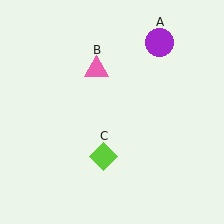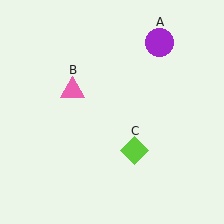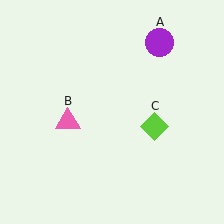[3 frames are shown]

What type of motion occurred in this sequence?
The pink triangle (object B), lime diamond (object C) rotated counterclockwise around the center of the scene.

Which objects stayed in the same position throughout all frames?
Purple circle (object A) remained stationary.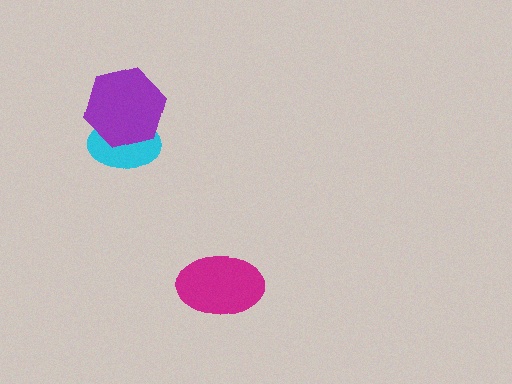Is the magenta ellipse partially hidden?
No, no other shape covers it.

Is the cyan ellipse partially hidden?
Yes, it is partially covered by another shape.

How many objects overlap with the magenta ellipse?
0 objects overlap with the magenta ellipse.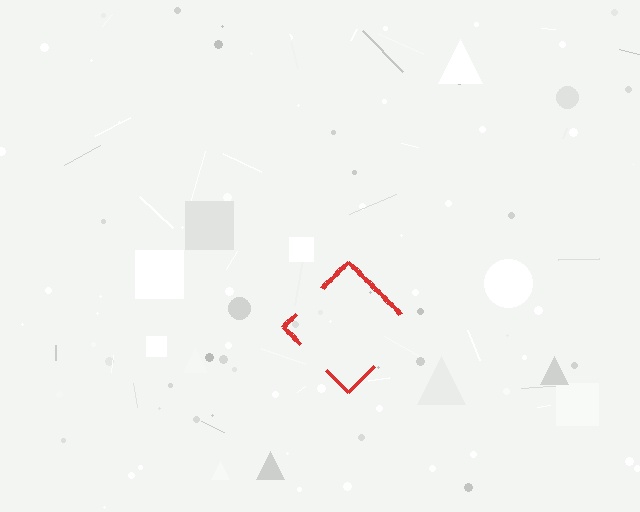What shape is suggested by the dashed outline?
The dashed outline suggests a diamond.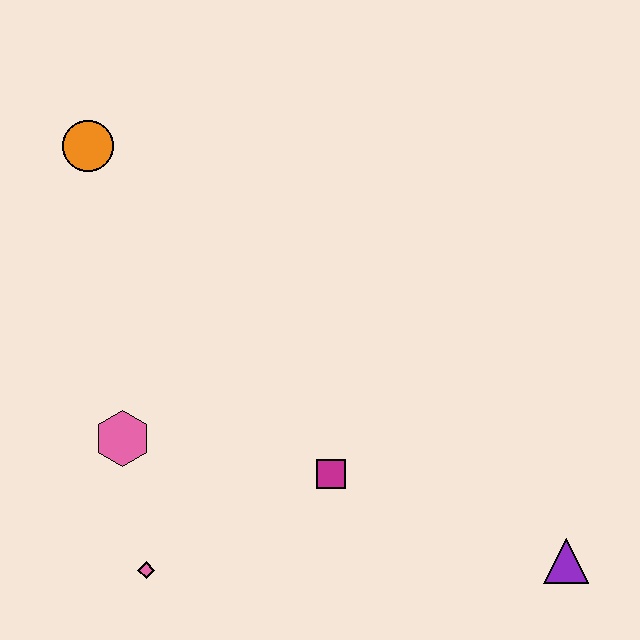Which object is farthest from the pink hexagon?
The purple triangle is farthest from the pink hexagon.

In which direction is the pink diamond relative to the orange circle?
The pink diamond is below the orange circle.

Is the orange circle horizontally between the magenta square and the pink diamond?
No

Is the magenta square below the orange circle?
Yes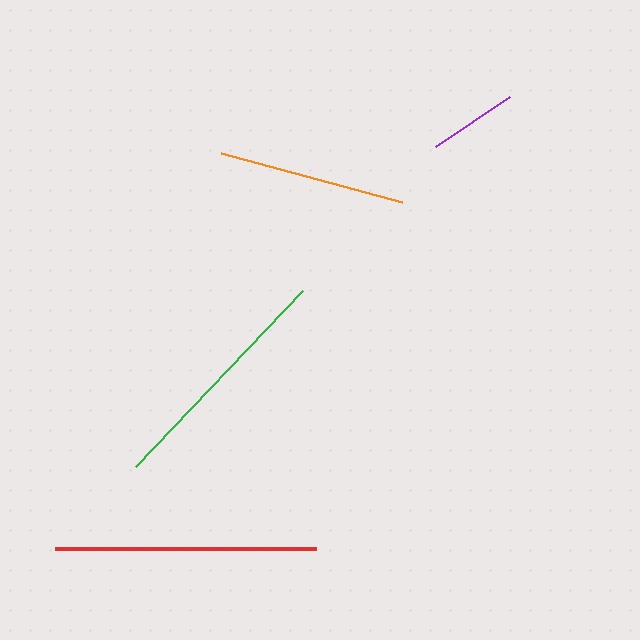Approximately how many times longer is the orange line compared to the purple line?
The orange line is approximately 2.1 times the length of the purple line.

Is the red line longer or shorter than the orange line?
The red line is longer than the orange line.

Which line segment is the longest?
The red line is the longest at approximately 261 pixels.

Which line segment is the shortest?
The purple line is the shortest at approximately 90 pixels.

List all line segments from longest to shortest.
From longest to shortest: red, green, orange, purple.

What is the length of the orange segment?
The orange segment is approximately 187 pixels long.